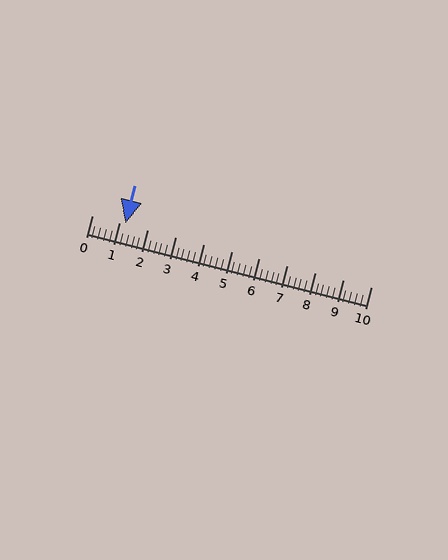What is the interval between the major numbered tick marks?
The major tick marks are spaced 1 units apart.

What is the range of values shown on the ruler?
The ruler shows values from 0 to 10.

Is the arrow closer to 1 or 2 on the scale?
The arrow is closer to 1.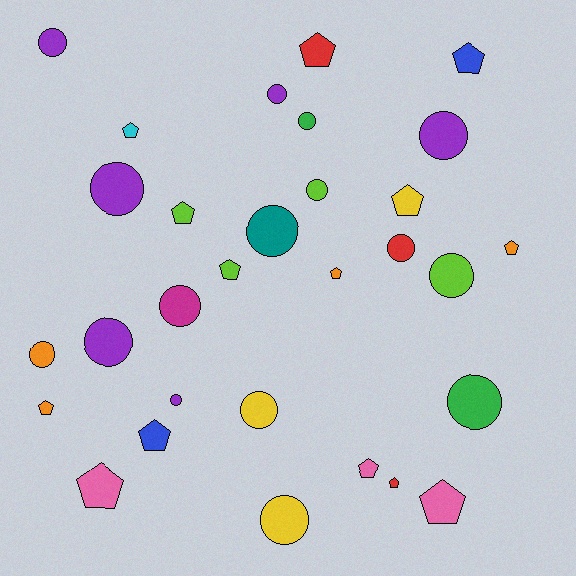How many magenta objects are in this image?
There is 1 magenta object.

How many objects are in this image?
There are 30 objects.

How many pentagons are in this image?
There are 14 pentagons.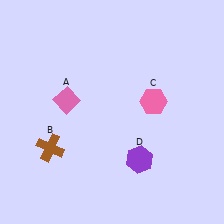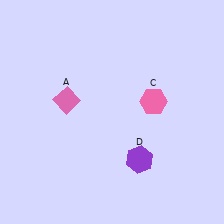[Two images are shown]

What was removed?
The brown cross (B) was removed in Image 2.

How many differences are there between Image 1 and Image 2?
There is 1 difference between the two images.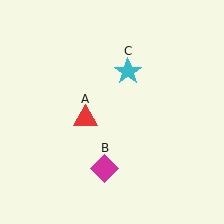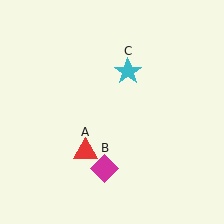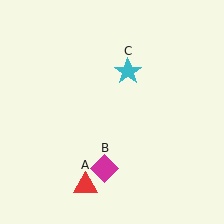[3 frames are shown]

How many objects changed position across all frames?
1 object changed position: red triangle (object A).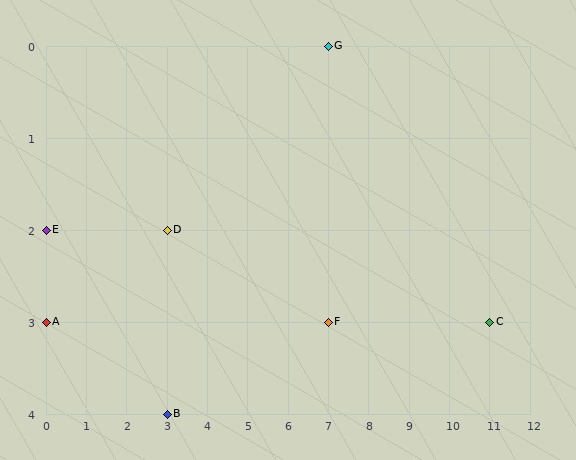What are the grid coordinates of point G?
Point G is at grid coordinates (7, 0).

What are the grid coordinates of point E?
Point E is at grid coordinates (0, 2).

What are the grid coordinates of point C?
Point C is at grid coordinates (11, 3).